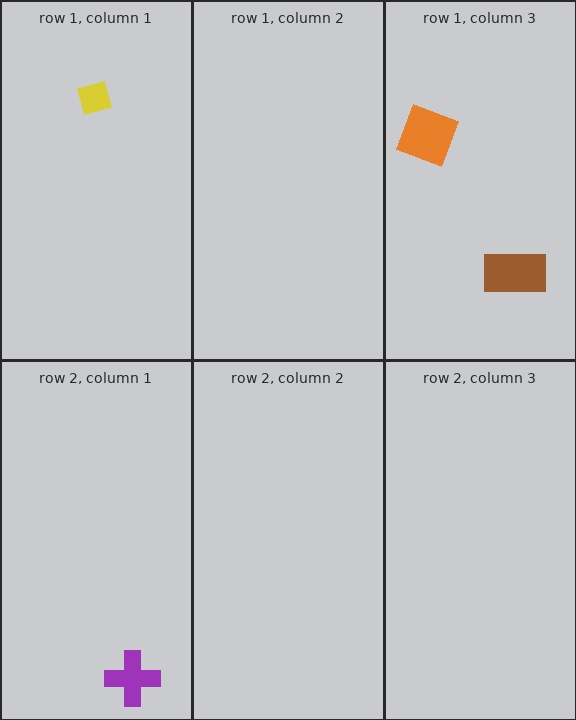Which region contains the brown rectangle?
The row 1, column 3 region.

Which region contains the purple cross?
The row 2, column 1 region.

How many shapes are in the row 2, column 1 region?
1.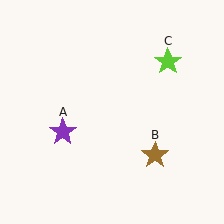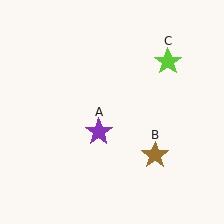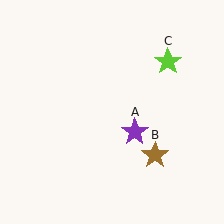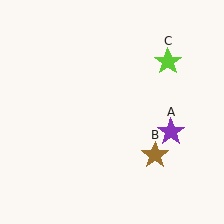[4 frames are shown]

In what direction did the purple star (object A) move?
The purple star (object A) moved right.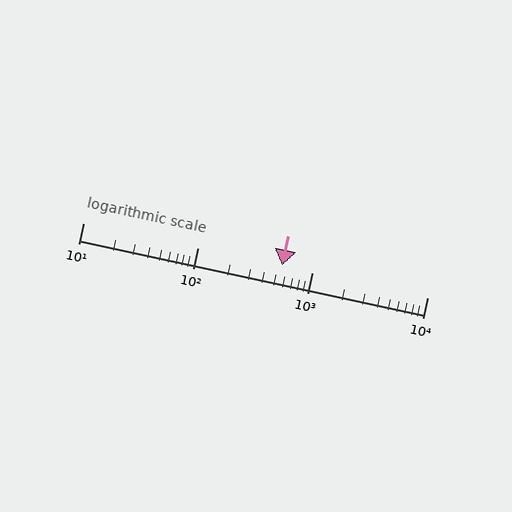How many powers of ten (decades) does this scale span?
The scale spans 3 decades, from 10 to 10000.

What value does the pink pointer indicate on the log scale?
The pointer indicates approximately 540.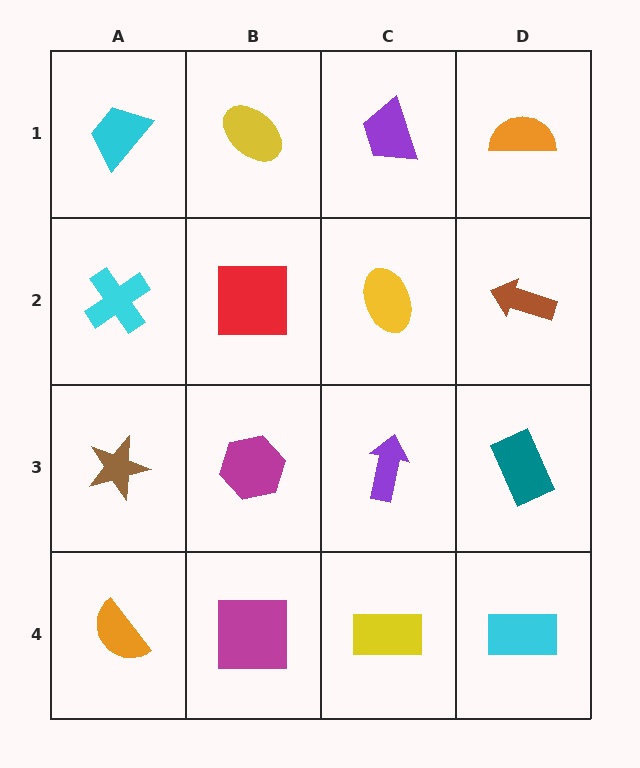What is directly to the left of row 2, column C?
A red square.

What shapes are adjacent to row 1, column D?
A brown arrow (row 2, column D), a purple trapezoid (row 1, column C).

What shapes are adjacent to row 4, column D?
A teal rectangle (row 3, column D), a yellow rectangle (row 4, column C).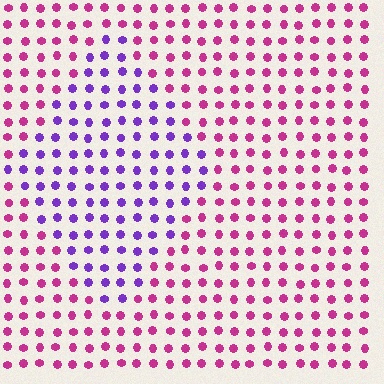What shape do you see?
I see a diamond.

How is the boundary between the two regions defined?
The boundary is defined purely by a slight shift in hue (about 52 degrees). Spacing, size, and orientation are identical on both sides.